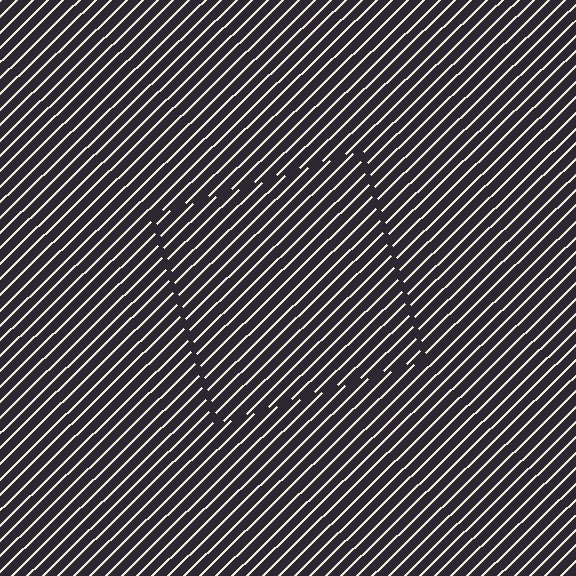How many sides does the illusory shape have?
4 sides — the line-ends trace a square.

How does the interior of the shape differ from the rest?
The interior of the shape contains the same grating, shifted by half a period — the contour is defined by the phase discontinuity where line-ends from the inner and outer gratings abut.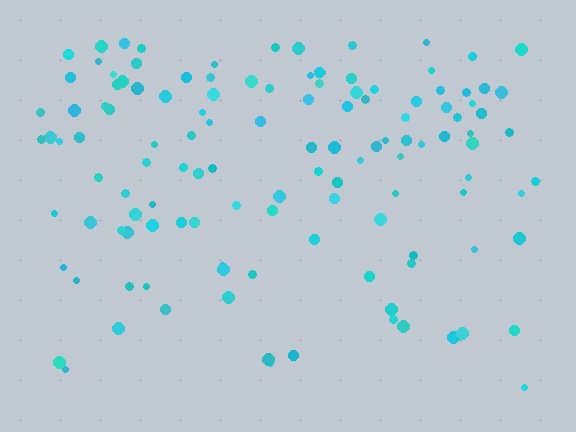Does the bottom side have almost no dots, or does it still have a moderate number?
Still a moderate number, just noticeably fewer than the top.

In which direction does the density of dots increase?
From bottom to top, with the top side densest.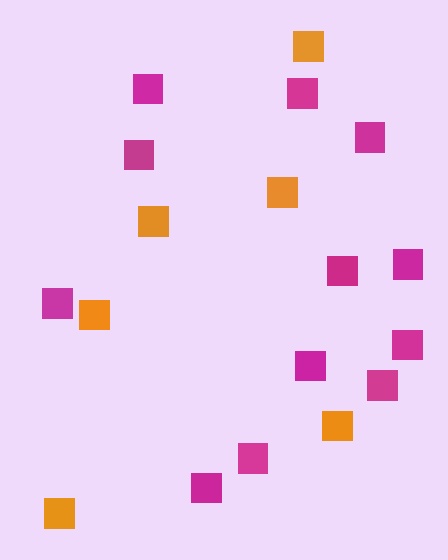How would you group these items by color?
There are 2 groups: one group of orange squares (6) and one group of magenta squares (12).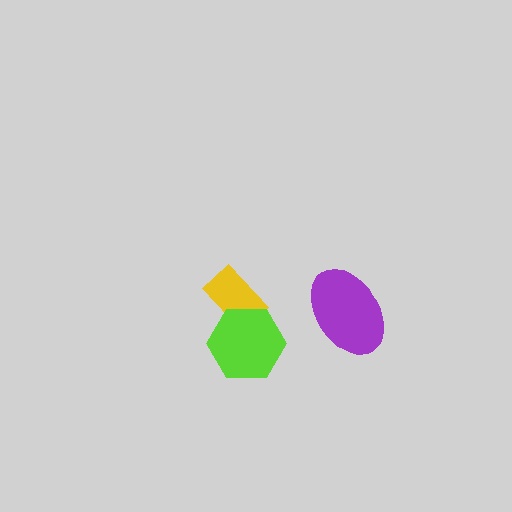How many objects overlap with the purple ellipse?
0 objects overlap with the purple ellipse.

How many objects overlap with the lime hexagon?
1 object overlaps with the lime hexagon.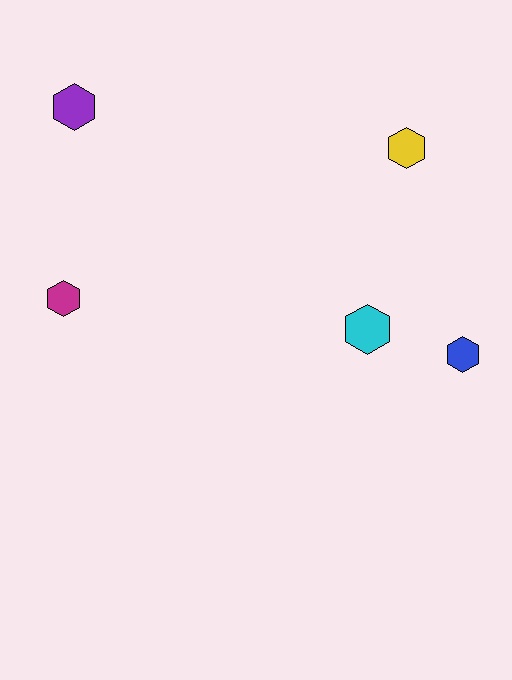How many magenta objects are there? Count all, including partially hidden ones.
There is 1 magenta object.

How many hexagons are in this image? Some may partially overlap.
There are 5 hexagons.